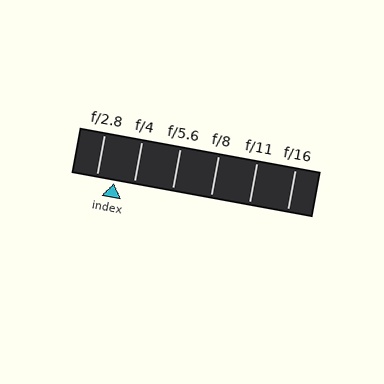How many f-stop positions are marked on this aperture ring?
There are 6 f-stop positions marked.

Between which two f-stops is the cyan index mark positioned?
The index mark is between f/2.8 and f/4.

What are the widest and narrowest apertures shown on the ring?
The widest aperture shown is f/2.8 and the narrowest is f/16.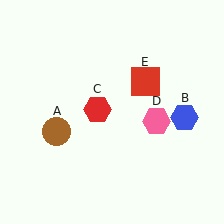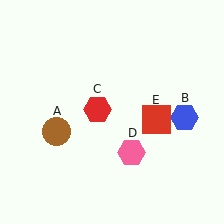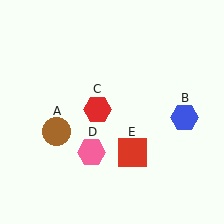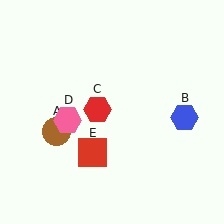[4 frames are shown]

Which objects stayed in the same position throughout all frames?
Brown circle (object A) and blue hexagon (object B) and red hexagon (object C) remained stationary.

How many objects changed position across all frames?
2 objects changed position: pink hexagon (object D), red square (object E).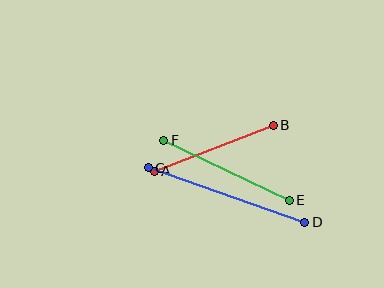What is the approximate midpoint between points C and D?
The midpoint is at approximately (226, 195) pixels.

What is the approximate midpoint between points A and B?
The midpoint is at approximately (214, 148) pixels.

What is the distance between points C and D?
The distance is approximately 166 pixels.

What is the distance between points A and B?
The distance is approximately 128 pixels.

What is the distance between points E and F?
The distance is approximately 139 pixels.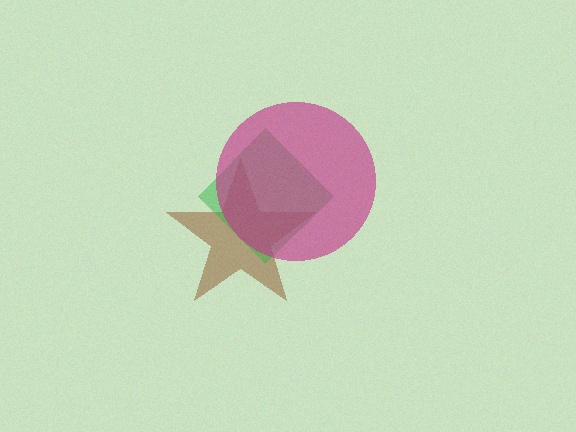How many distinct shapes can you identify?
There are 3 distinct shapes: a brown star, a green diamond, a magenta circle.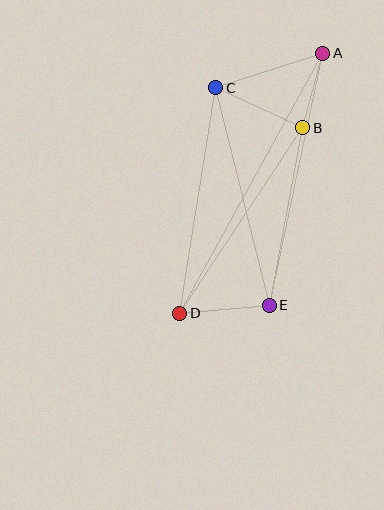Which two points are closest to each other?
Points A and B are closest to each other.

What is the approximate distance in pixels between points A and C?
The distance between A and C is approximately 113 pixels.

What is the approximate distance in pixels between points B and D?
The distance between B and D is approximately 223 pixels.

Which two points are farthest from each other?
Points A and D are farthest from each other.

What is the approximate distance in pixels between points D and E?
The distance between D and E is approximately 90 pixels.